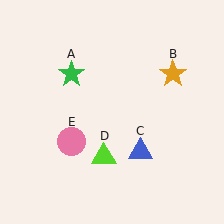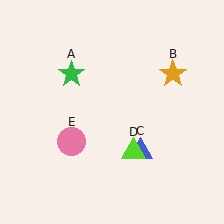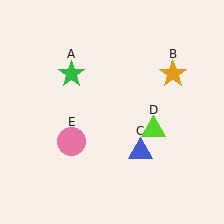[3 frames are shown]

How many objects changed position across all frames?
1 object changed position: lime triangle (object D).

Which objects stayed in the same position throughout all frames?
Green star (object A) and orange star (object B) and blue triangle (object C) and pink circle (object E) remained stationary.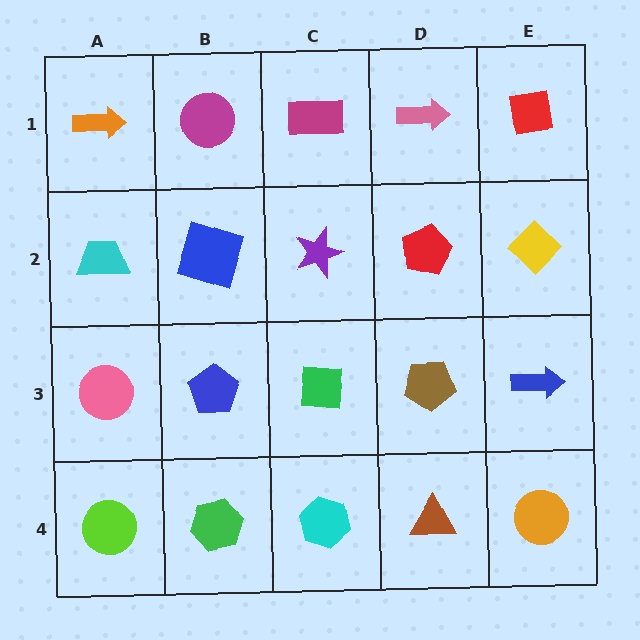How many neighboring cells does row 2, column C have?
4.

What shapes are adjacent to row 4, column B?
A blue pentagon (row 3, column B), a lime circle (row 4, column A), a cyan hexagon (row 4, column C).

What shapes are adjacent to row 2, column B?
A magenta circle (row 1, column B), a blue pentagon (row 3, column B), a cyan trapezoid (row 2, column A), a purple star (row 2, column C).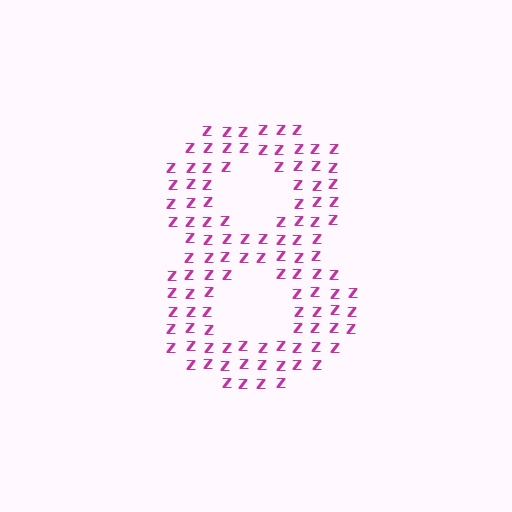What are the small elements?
The small elements are letter Z's.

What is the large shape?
The large shape is the digit 8.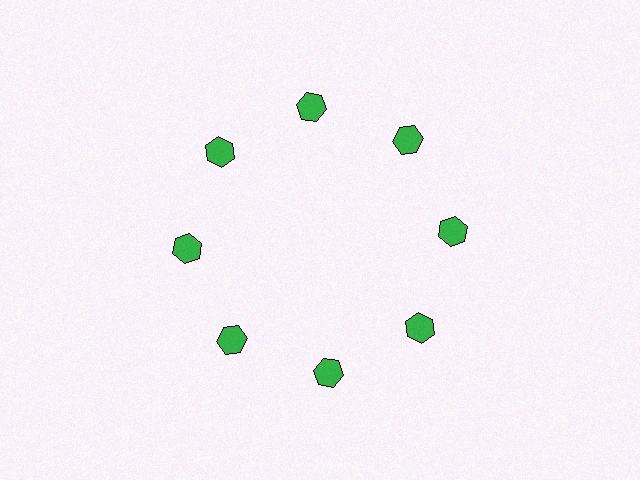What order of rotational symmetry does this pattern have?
This pattern has 8-fold rotational symmetry.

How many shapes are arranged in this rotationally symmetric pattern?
There are 8 shapes, arranged in 8 groups of 1.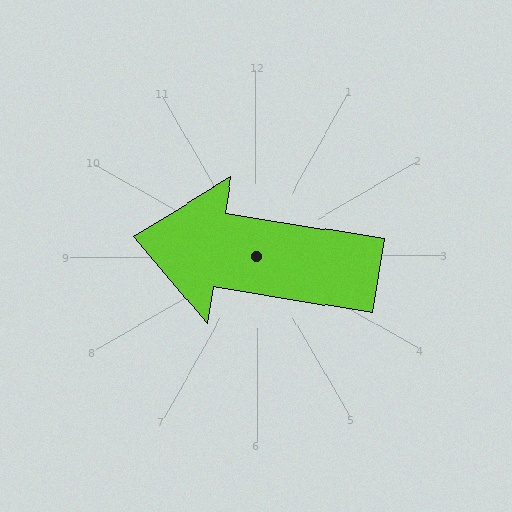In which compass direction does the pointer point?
West.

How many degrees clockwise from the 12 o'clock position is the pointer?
Approximately 280 degrees.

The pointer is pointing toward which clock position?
Roughly 9 o'clock.